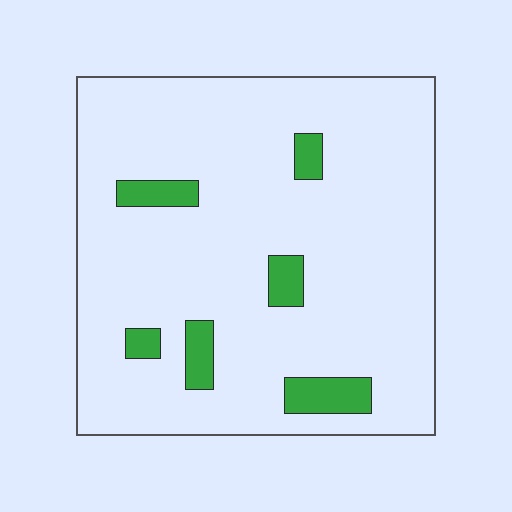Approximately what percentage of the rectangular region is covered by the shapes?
Approximately 10%.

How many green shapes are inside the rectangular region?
6.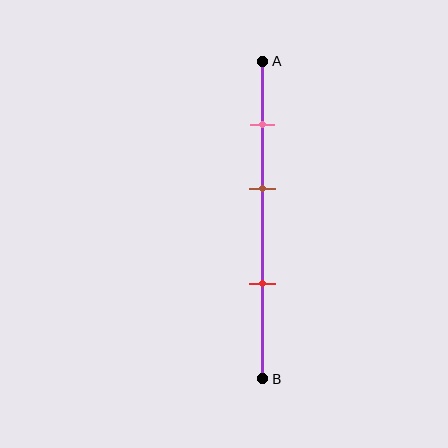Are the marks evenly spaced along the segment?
Yes, the marks are approximately evenly spaced.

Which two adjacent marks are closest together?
The pink and brown marks are the closest adjacent pair.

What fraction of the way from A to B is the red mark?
The red mark is approximately 70% (0.7) of the way from A to B.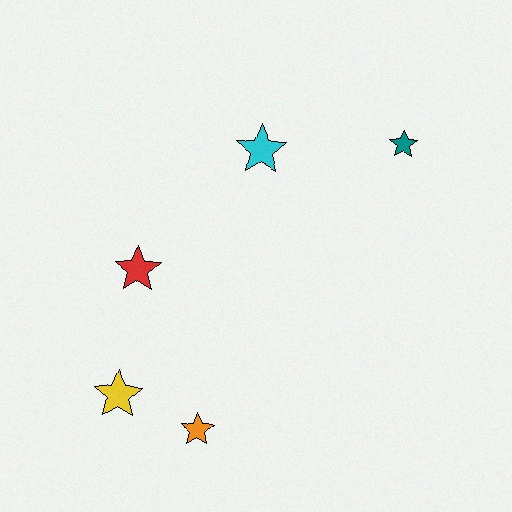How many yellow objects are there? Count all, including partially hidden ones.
There is 1 yellow object.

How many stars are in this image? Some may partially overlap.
There are 5 stars.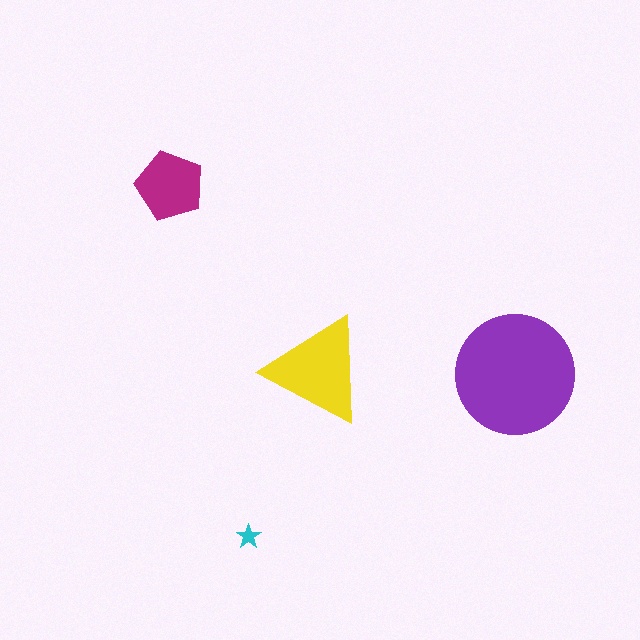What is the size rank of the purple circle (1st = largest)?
1st.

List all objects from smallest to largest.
The cyan star, the magenta pentagon, the yellow triangle, the purple circle.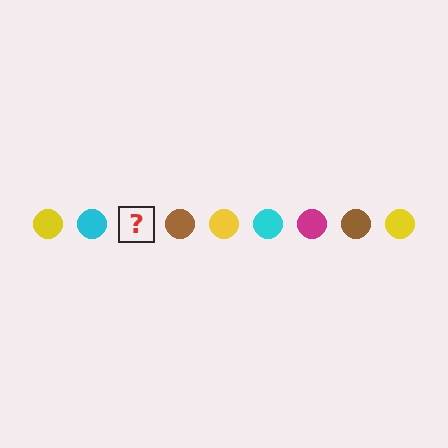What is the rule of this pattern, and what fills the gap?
The rule is that the pattern cycles through yellow, cyan, magenta, brown circles. The gap should be filled with a magenta circle.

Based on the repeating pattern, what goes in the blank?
The blank should be a magenta circle.